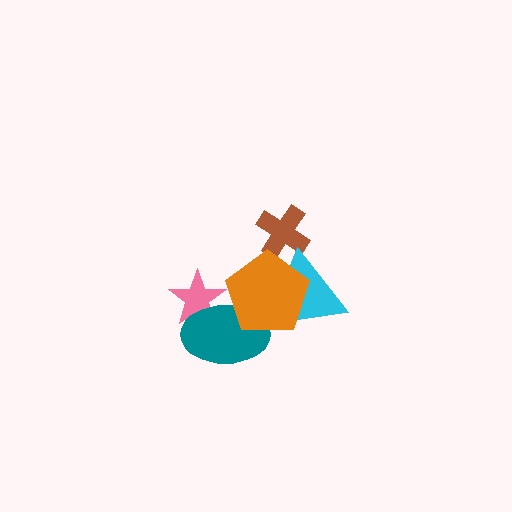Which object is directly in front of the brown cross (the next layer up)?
The cyan triangle is directly in front of the brown cross.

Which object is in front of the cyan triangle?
The orange pentagon is in front of the cyan triangle.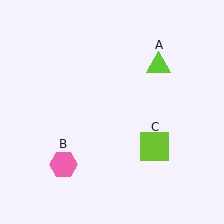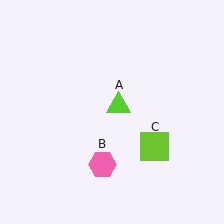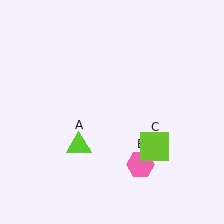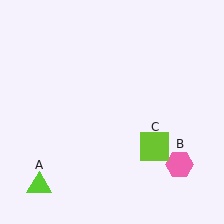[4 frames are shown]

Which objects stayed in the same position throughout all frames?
Lime square (object C) remained stationary.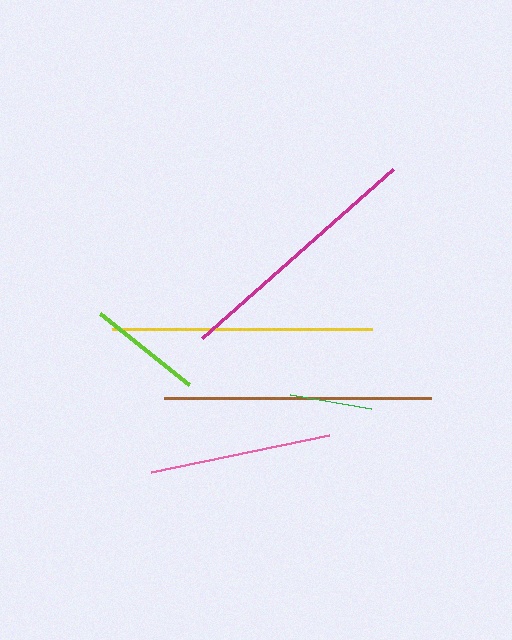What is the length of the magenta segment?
The magenta segment is approximately 255 pixels long.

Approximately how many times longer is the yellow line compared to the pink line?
The yellow line is approximately 1.4 times the length of the pink line.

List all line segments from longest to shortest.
From longest to shortest: brown, yellow, magenta, pink, lime, green.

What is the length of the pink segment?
The pink segment is approximately 182 pixels long.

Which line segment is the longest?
The brown line is the longest at approximately 267 pixels.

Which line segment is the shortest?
The green line is the shortest at approximately 82 pixels.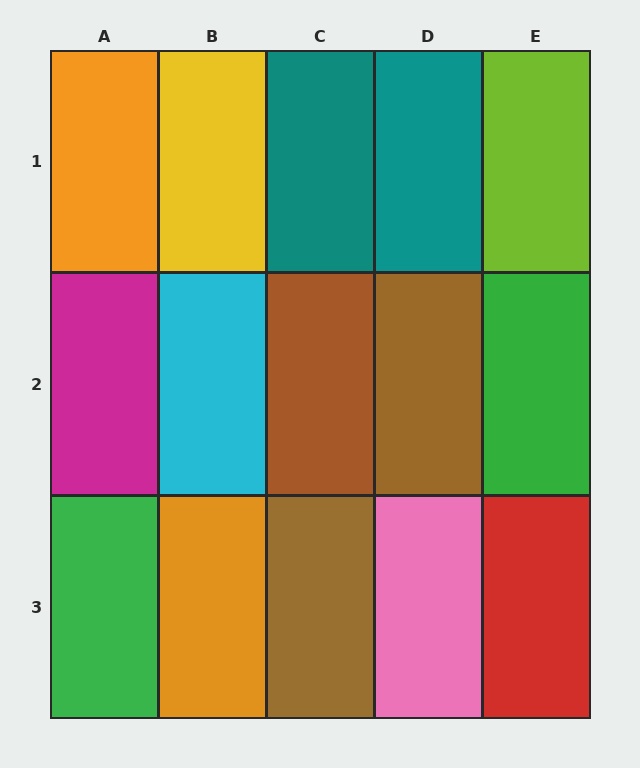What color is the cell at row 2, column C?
Brown.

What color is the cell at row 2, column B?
Cyan.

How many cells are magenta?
1 cell is magenta.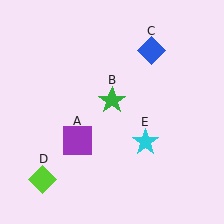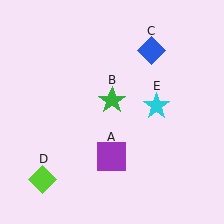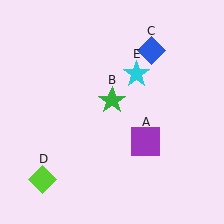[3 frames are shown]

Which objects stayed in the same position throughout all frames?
Green star (object B) and blue diamond (object C) and lime diamond (object D) remained stationary.